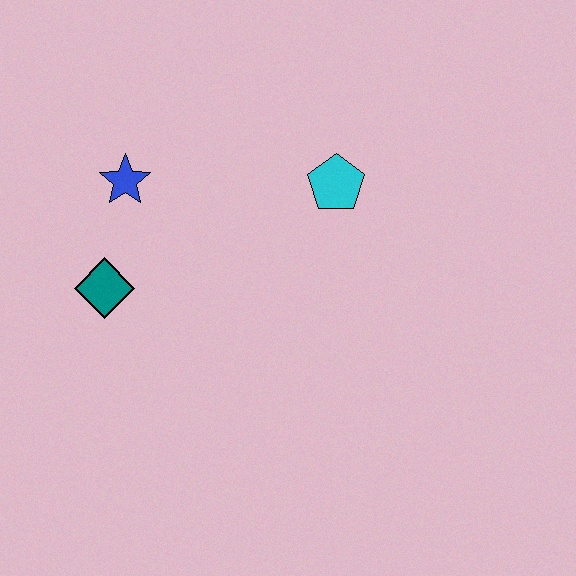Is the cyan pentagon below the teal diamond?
No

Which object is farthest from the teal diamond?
The cyan pentagon is farthest from the teal diamond.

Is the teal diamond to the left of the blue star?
Yes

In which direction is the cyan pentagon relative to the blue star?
The cyan pentagon is to the right of the blue star.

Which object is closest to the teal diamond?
The blue star is closest to the teal diamond.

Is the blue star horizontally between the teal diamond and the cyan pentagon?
Yes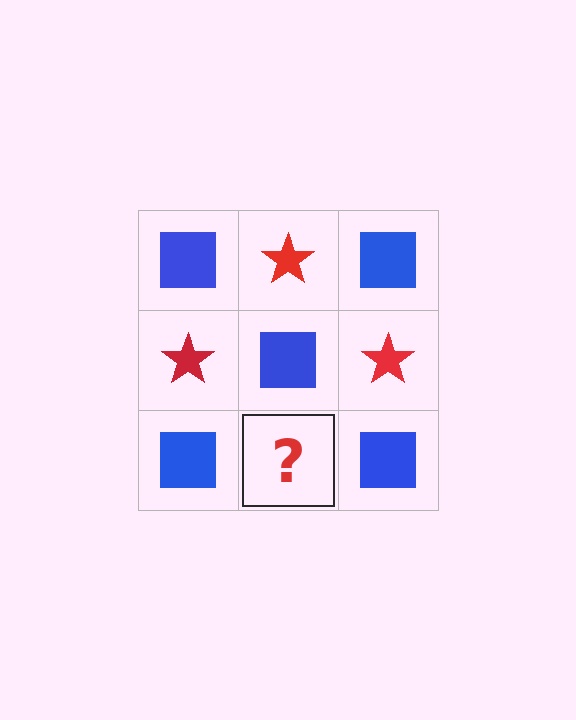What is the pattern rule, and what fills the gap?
The rule is that it alternates blue square and red star in a checkerboard pattern. The gap should be filled with a red star.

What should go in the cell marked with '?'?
The missing cell should contain a red star.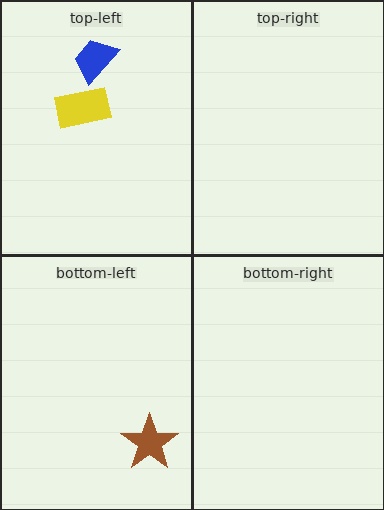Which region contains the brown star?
The bottom-left region.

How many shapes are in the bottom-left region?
1.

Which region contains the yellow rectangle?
The top-left region.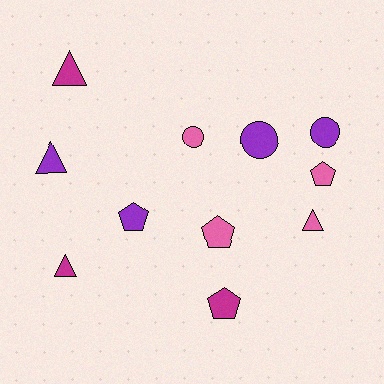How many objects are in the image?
There are 11 objects.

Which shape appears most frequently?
Pentagon, with 4 objects.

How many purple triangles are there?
There is 1 purple triangle.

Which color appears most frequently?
Pink, with 4 objects.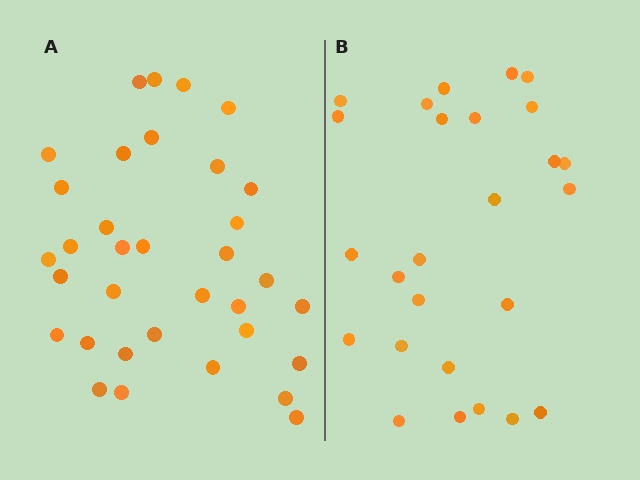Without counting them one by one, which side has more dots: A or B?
Region A (the left region) has more dots.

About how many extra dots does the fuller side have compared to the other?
Region A has roughly 8 or so more dots than region B.